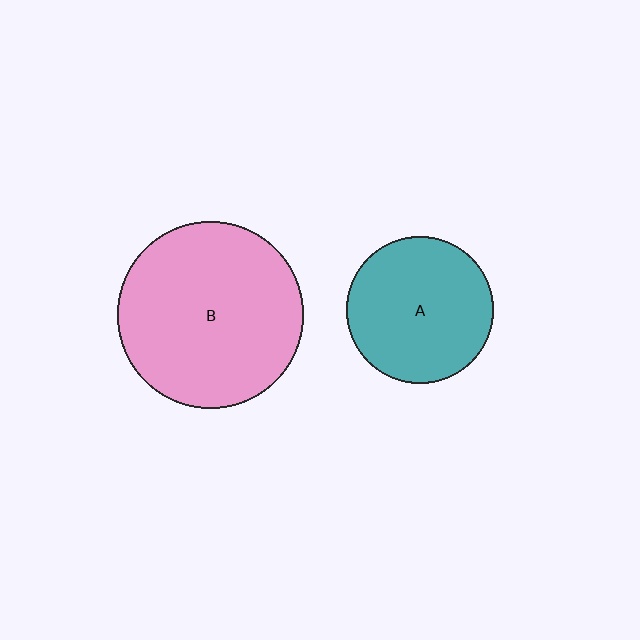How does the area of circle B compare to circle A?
Approximately 1.6 times.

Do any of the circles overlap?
No, none of the circles overlap.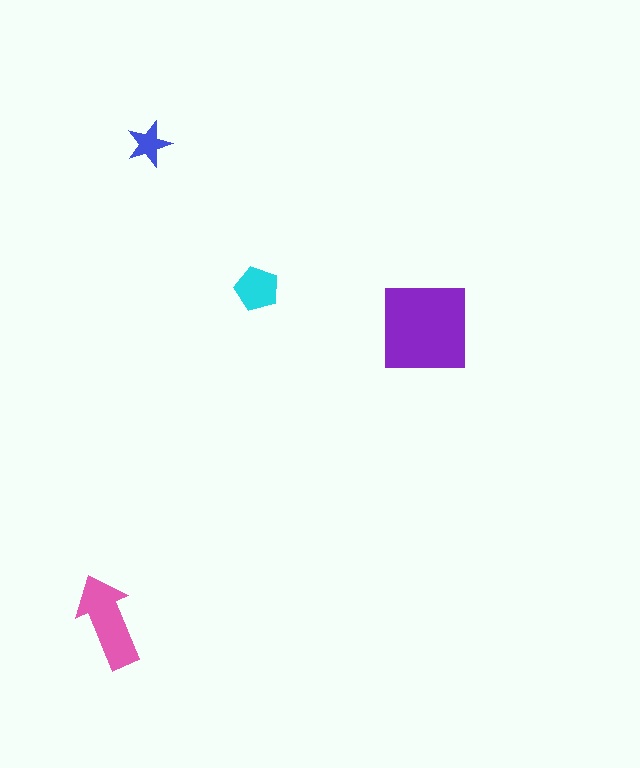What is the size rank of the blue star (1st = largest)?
4th.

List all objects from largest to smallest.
The purple square, the pink arrow, the cyan pentagon, the blue star.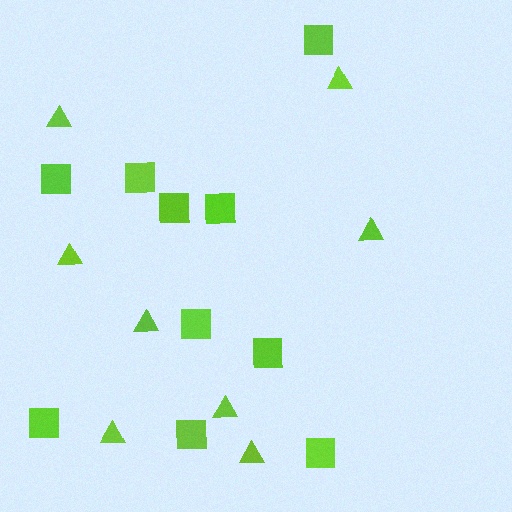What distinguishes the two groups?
There are 2 groups: one group of triangles (8) and one group of squares (10).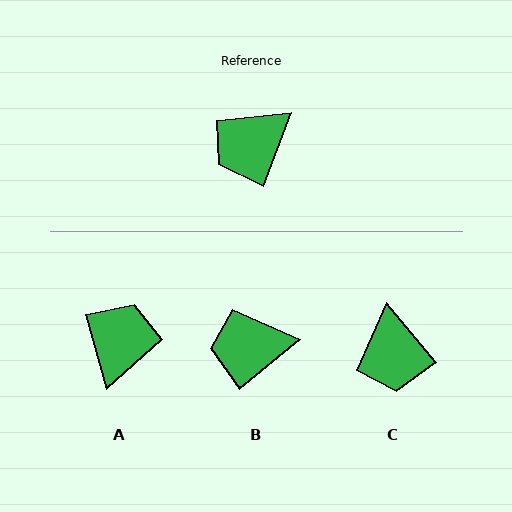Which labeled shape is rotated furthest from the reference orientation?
A, about 144 degrees away.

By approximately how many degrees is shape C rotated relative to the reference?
Approximately 61 degrees counter-clockwise.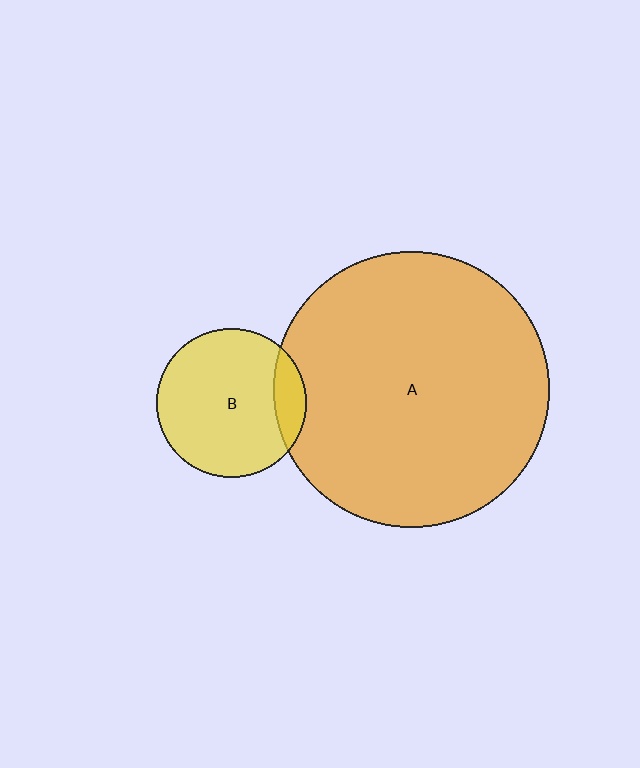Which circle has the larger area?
Circle A (orange).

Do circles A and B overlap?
Yes.